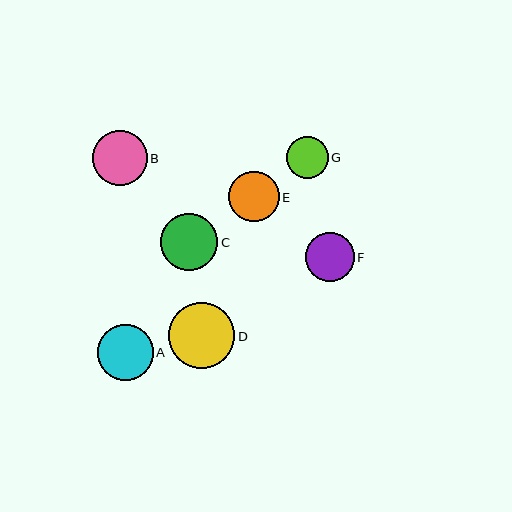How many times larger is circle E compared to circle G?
Circle E is approximately 1.2 times the size of circle G.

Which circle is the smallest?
Circle G is the smallest with a size of approximately 42 pixels.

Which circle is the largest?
Circle D is the largest with a size of approximately 66 pixels.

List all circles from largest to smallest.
From largest to smallest: D, C, A, B, E, F, G.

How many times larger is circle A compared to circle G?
Circle A is approximately 1.3 times the size of circle G.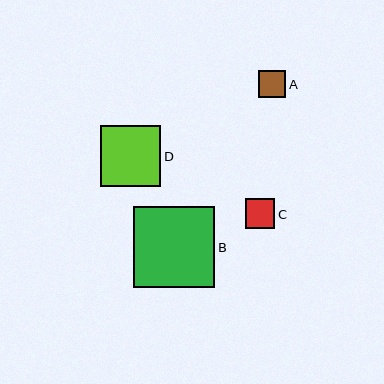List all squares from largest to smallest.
From largest to smallest: B, D, C, A.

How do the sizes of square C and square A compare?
Square C and square A are approximately the same size.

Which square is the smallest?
Square A is the smallest with a size of approximately 27 pixels.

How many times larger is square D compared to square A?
Square D is approximately 2.2 times the size of square A.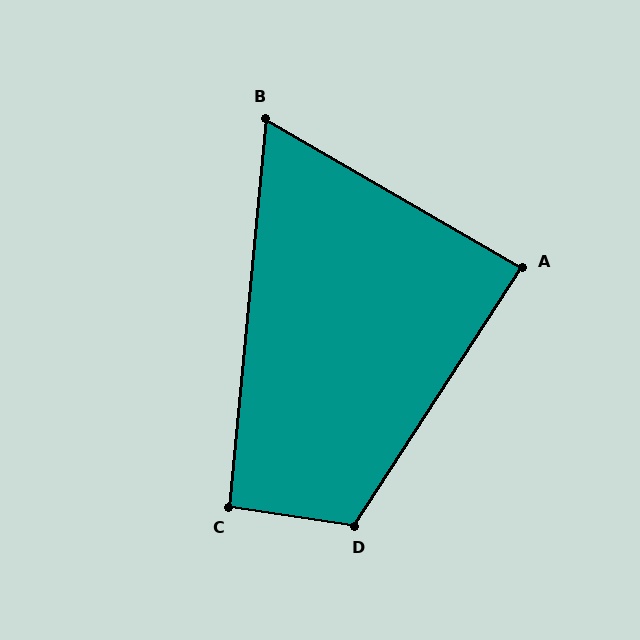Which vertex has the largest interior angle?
D, at approximately 115 degrees.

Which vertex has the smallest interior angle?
B, at approximately 65 degrees.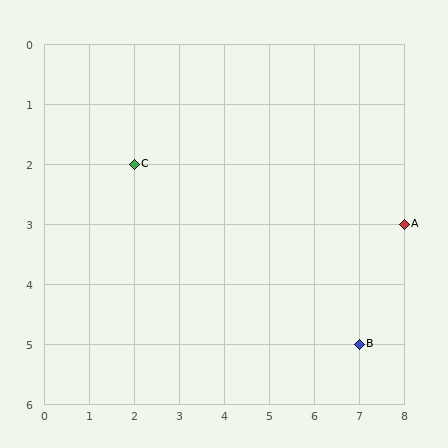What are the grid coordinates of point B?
Point B is at grid coordinates (7, 5).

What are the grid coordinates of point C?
Point C is at grid coordinates (2, 2).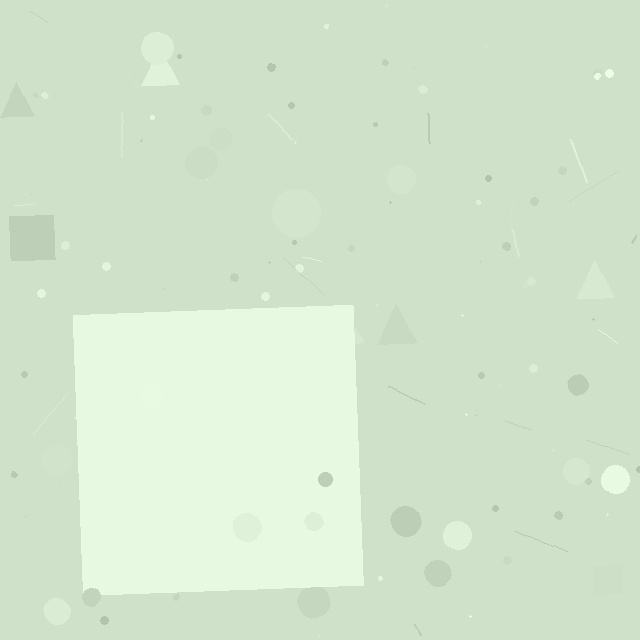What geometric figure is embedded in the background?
A square is embedded in the background.